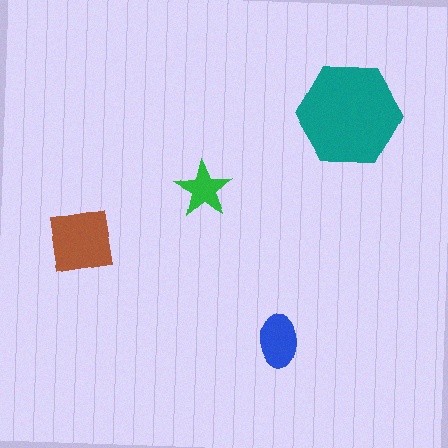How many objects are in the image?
There are 4 objects in the image.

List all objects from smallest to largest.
The green star, the blue ellipse, the brown square, the teal hexagon.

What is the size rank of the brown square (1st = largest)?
2nd.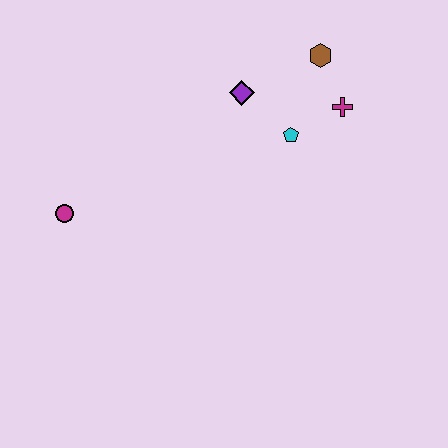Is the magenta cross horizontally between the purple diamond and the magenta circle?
No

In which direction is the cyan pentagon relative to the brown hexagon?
The cyan pentagon is below the brown hexagon.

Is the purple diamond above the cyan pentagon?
Yes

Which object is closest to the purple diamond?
The cyan pentagon is closest to the purple diamond.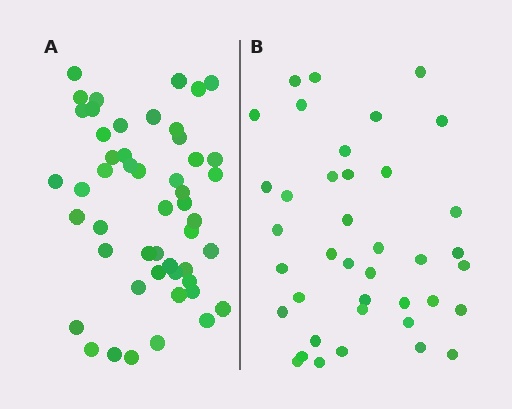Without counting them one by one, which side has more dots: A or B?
Region A (the left region) has more dots.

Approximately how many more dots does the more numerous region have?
Region A has roughly 12 or so more dots than region B.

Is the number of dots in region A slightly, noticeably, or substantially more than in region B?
Region A has noticeably more, but not dramatically so. The ratio is roughly 1.3 to 1.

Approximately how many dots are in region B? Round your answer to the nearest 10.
About 40 dots. (The exact count is 39, which rounds to 40.)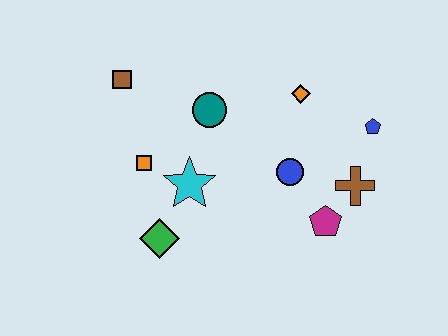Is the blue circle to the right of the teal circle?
Yes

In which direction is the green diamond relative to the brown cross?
The green diamond is to the left of the brown cross.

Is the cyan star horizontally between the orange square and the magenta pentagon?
Yes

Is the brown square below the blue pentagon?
No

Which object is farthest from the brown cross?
The brown square is farthest from the brown cross.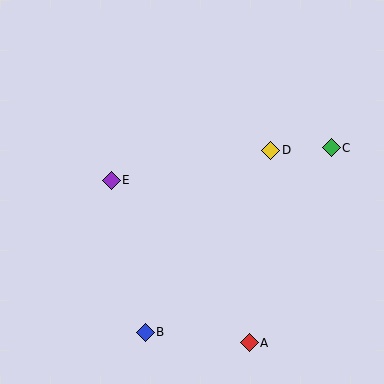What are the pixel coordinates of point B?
Point B is at (145, 332).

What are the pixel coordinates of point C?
Point C is at (331, 148).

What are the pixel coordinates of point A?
Point A is at (249, 343).